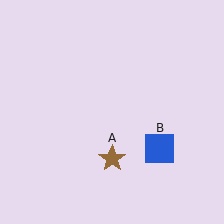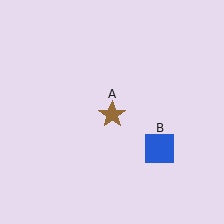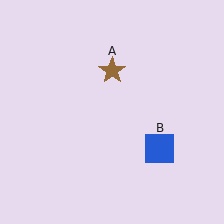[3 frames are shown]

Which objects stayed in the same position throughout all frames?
Blue square (object B) remained stationary.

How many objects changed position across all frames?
1 object changed position: brown star (object A).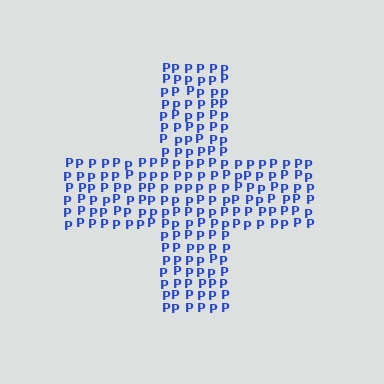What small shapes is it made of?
It is made of small letter P's.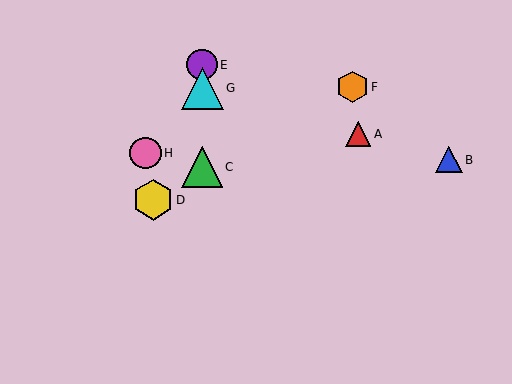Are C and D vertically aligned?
No, C is at x≈202 and D is at x≈153.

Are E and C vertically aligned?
Yes, both are at x≈202.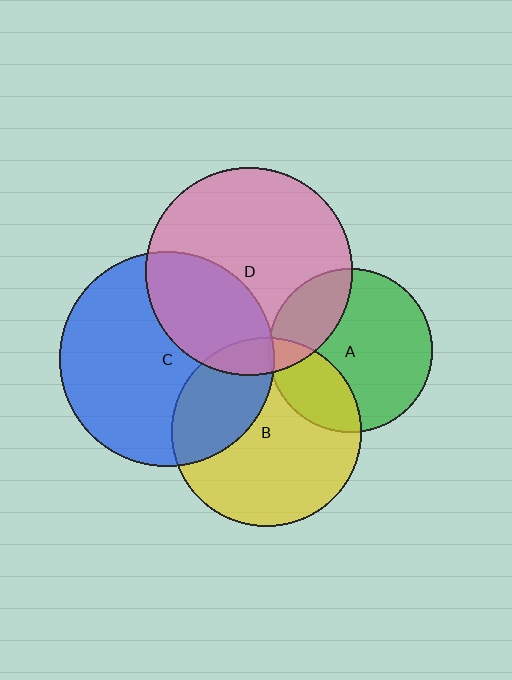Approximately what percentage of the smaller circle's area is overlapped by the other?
Approximately 30%.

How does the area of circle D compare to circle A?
Approximately 1.6 times.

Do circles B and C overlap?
Yes.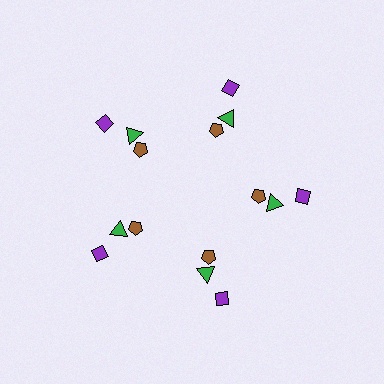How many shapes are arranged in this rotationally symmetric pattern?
There are 15 shapes, arranged in 5 groups of 3.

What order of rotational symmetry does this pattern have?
This pattern has 5-fold rotational symmetry.